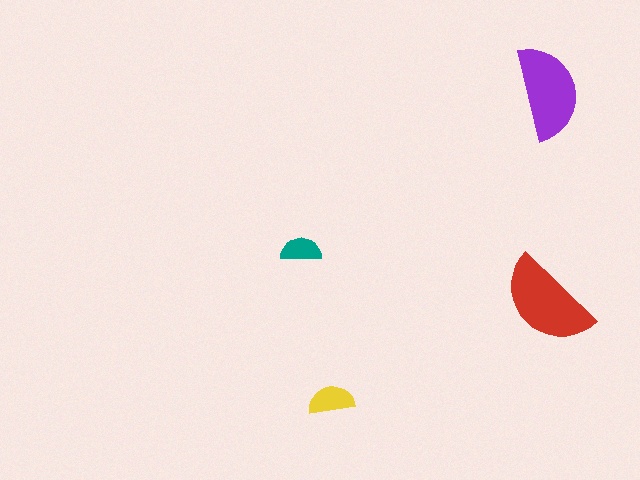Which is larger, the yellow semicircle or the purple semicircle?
The purple one.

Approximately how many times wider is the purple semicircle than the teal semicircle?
About 2.5 times wider.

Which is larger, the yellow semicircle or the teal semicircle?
The yellow one.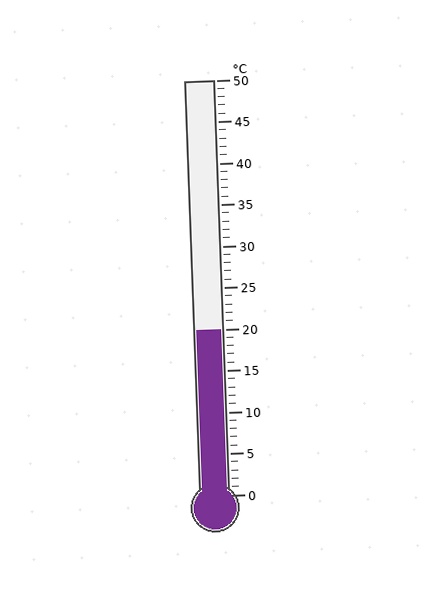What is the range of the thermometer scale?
The thermometer scale ranges from 0°C to 50°C.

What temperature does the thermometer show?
The thermometer shows approximately 20°C.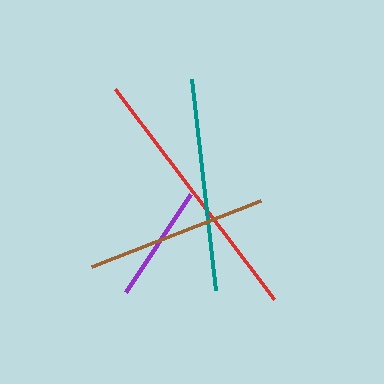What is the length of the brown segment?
The brown segment is approximately 181 pixels long.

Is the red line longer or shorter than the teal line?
The red line is longer than the teal line.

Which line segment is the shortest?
The purple line is the shortest at approximately 118 pixels.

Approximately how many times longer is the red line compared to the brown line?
The red line is approximately 1.5 times the length of the brown line.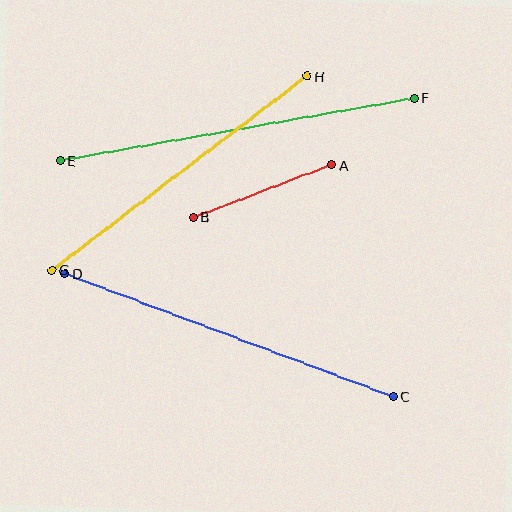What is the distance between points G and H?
The distance is approximately 321 pixels.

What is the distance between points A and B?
The distance is approximately 148 pixels.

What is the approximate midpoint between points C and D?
The midpoint is at approximately (229, 335) pixels.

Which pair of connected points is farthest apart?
Points E and F are farthest apart.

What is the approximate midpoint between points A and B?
The midpoint is at approximately (262, 191) pixels.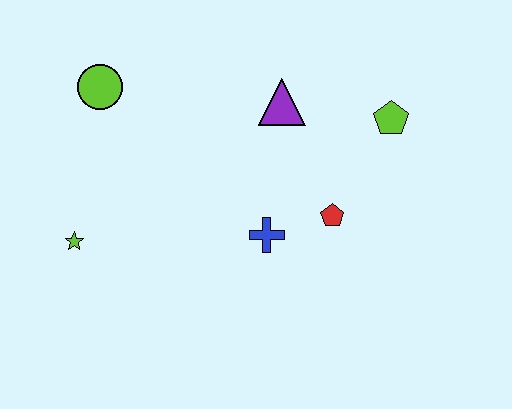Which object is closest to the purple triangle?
The lime pentagon is closest to the purple triangle.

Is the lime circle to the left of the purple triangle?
Yes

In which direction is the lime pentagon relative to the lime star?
The lime pentagon is to the right of the lime star.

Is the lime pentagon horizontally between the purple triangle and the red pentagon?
No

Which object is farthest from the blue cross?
The lime circle is farthest from the blue cross.